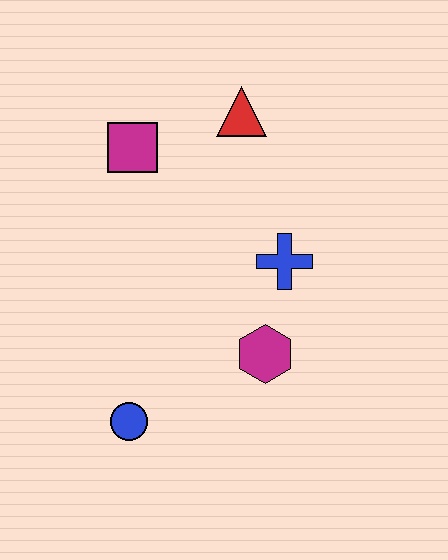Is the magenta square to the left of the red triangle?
Yes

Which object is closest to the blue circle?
The magenta hexagon is closest to the blue circle.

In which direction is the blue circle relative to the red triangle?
The blue circle is below the red triangle.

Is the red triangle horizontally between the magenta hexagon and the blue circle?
Yes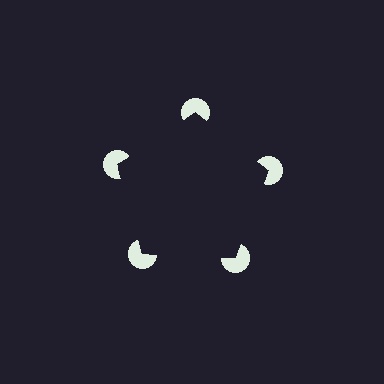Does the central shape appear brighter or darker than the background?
It typically appears slightly darker than the background, even though no actual brightness change is drawn.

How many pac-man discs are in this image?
There are 5 — one at each vertex of the illusory pentagon.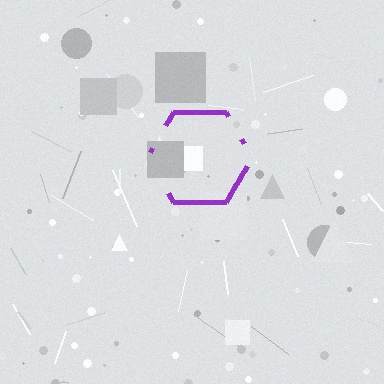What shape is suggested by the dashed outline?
The dashed outline suggests a hexagon.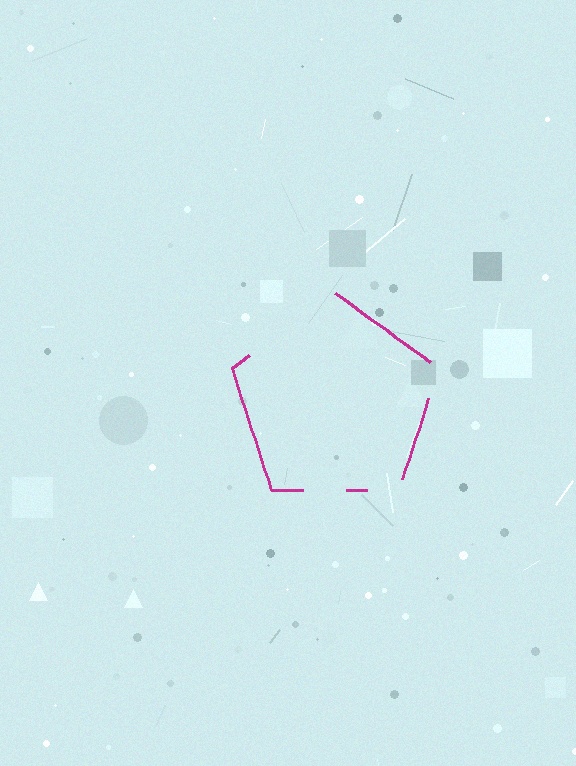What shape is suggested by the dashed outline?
The dashed outline suggests a pentagon.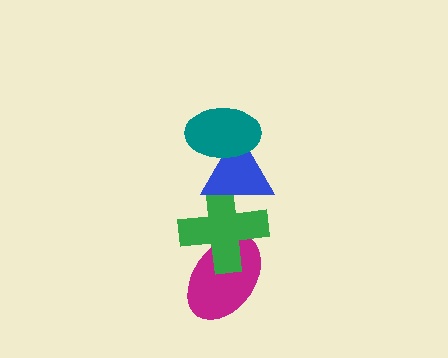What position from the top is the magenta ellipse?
The magenta ellipse is 4th from the top.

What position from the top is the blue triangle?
The blue triangle is 2nd from the top.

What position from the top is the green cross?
The green cross is 3rd from the top.